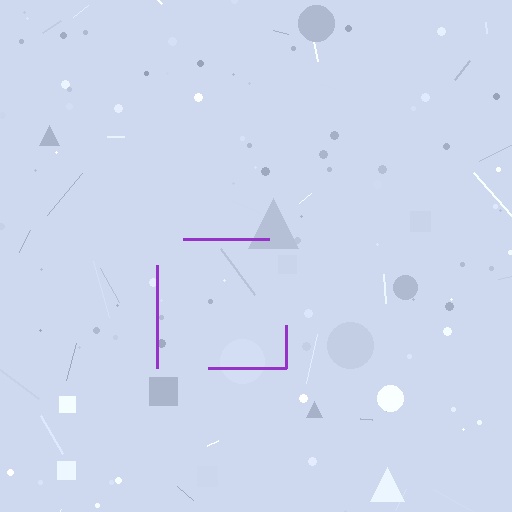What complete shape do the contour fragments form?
The contour fragments form a square.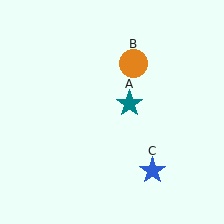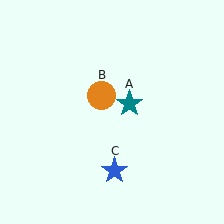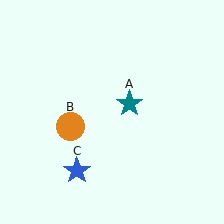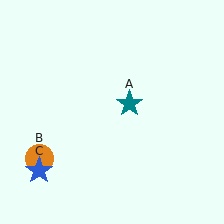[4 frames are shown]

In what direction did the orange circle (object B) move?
The orange circle (object B) moved down and to the left.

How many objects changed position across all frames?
2 objects changed position: orange circle (object B), blue star (object C).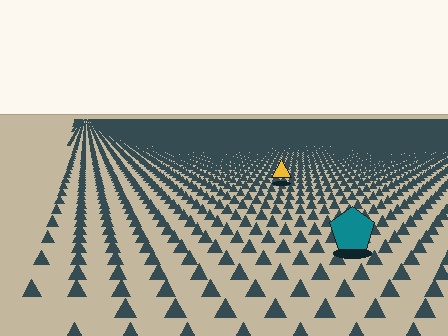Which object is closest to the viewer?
The teal pentagon is closest. The texture marks near it are larger and more spread out.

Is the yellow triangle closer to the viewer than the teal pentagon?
No. The teal pentagon is closer — you can tell from the texture gradient: the ground texture is coarser near it.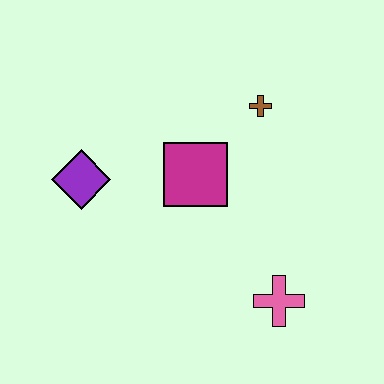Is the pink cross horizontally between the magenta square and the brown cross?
No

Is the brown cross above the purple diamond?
Yes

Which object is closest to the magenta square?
The brown cross is closest to the magenta square.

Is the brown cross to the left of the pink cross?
Yes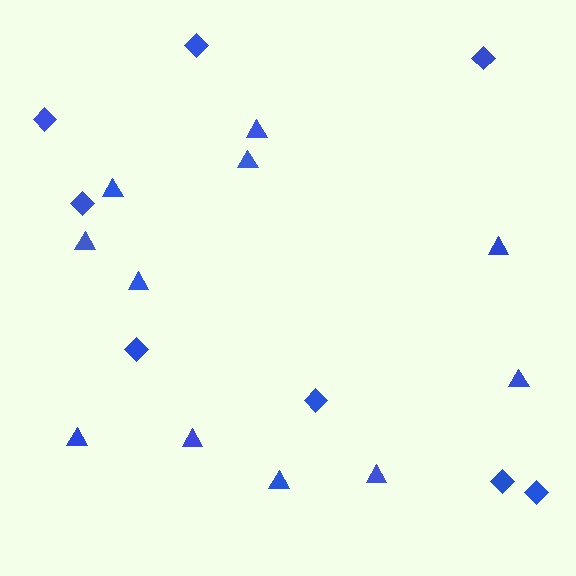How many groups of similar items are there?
There are 2 groups: one group of triangles (11) and one group of diamonds (8).